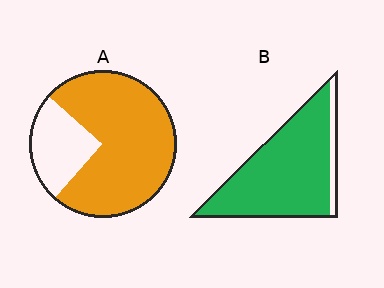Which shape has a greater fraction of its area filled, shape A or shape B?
Shape B.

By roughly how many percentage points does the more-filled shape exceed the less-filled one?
By roughly 15 percentage points (B over A).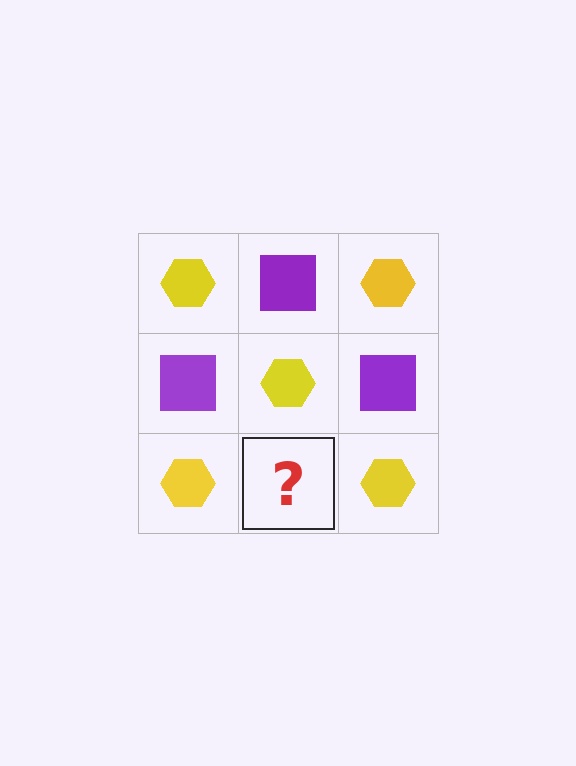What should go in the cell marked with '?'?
The missing cell should contain a purple square.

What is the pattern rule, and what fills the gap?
The rule is that it alternates yellow hexagon and purple square in a checkerboard pattern. The gap should be filled with a purple square.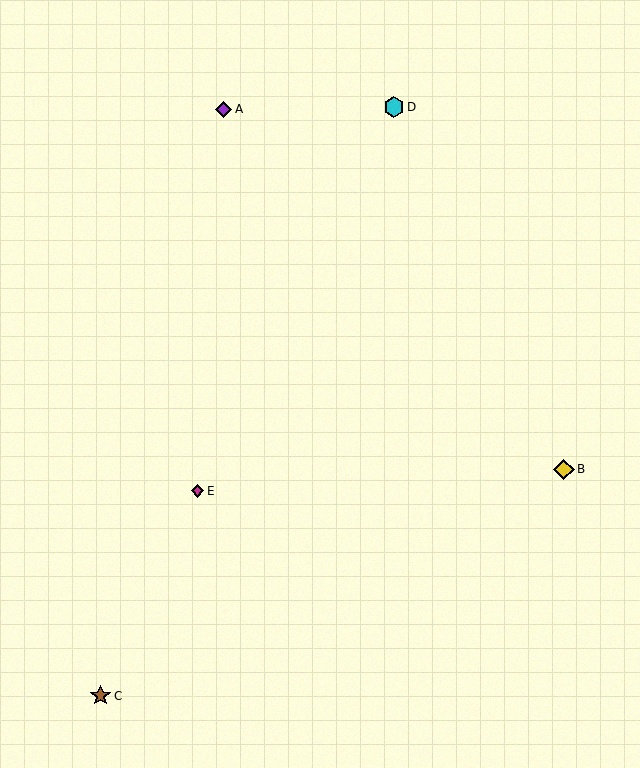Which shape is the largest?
The cyan hexagon (labeled D) is the largest.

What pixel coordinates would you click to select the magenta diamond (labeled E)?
Click at (197, 491) to select the magenta diamond E.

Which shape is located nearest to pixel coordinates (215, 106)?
The purple diamond (labeled A) at (224, 109) is nearest to that location.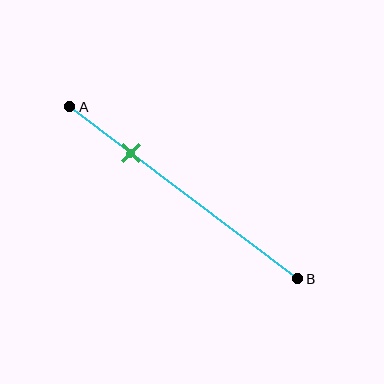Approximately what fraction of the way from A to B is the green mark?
The green mark is approximately 25% of the way from A to B.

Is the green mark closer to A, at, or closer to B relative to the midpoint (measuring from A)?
The green mark is closer to point A than the midpoint of segment AB.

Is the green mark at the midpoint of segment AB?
No, the mark is at about 25% from A, not at the 50% midpoint.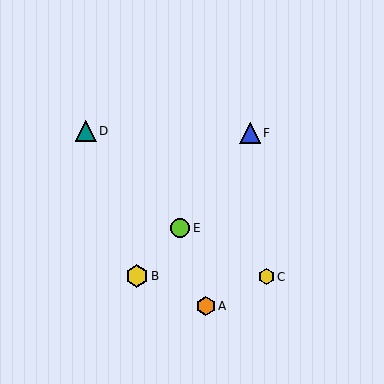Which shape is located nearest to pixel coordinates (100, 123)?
The teal triangle (labeled D) at (86, 131) is nearest to that location.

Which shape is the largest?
The yellow hexagon (labeled B) is the largest.